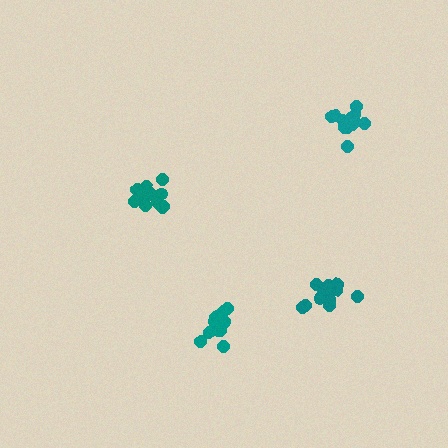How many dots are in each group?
Group 1: 16 dots, Group 2: 13 dots, Group 3: 13 dots, Group 4: 14 dots (56 total).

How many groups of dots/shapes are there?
There are 4 groups.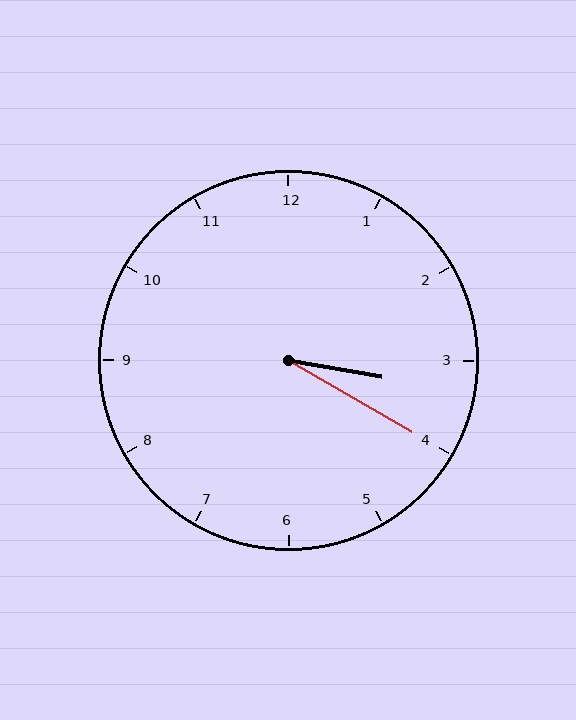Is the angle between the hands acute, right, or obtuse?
It is acute.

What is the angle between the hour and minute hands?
Approximately 20 degrees.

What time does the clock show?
3:20.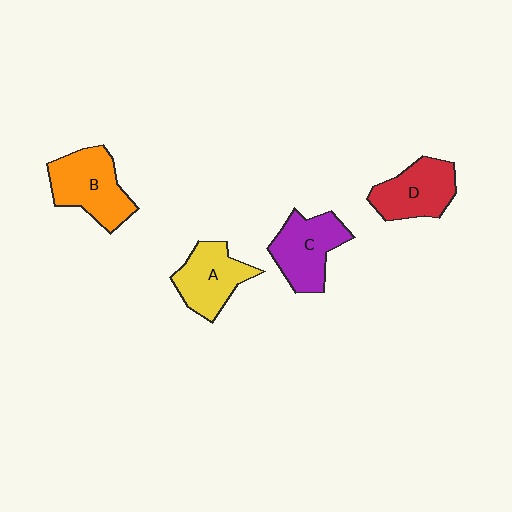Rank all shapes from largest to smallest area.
From largest to smallest: B (orange), C (purple), D (red), A (yellow).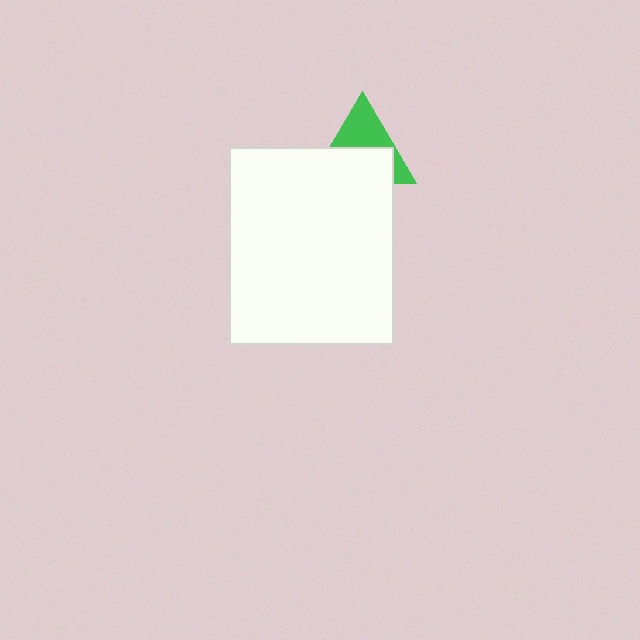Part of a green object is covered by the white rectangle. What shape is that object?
It is a triangle.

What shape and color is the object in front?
The object in front is a white rectangle.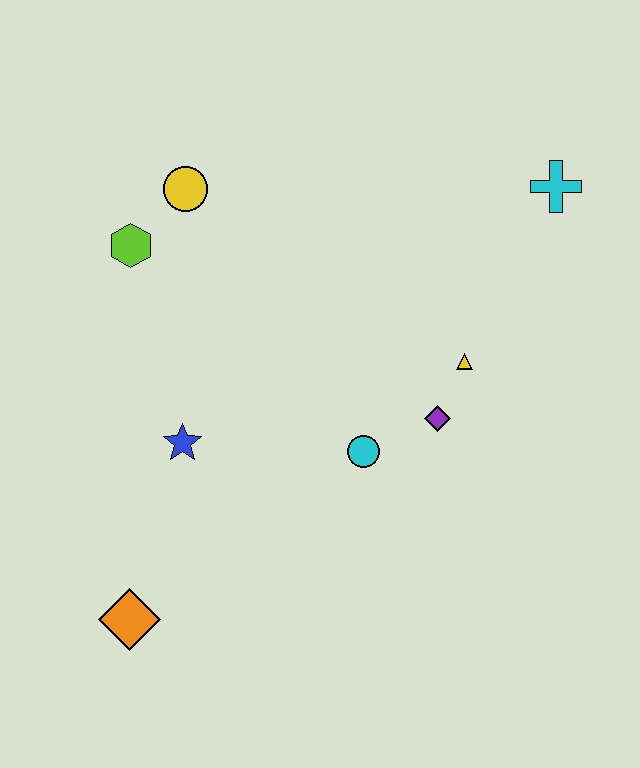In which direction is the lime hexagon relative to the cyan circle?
The lime hexagon is to the left of the cyan circle.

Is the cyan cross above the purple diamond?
Yes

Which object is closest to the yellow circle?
The lime hexagon is closest to the yellow circle.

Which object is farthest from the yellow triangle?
The orange diamond is farthest from the yellow triangle.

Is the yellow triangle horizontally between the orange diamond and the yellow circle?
No